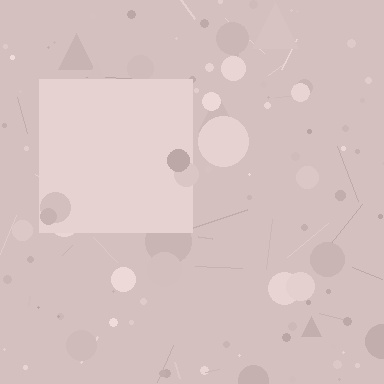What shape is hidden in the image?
A square is hidden in the image.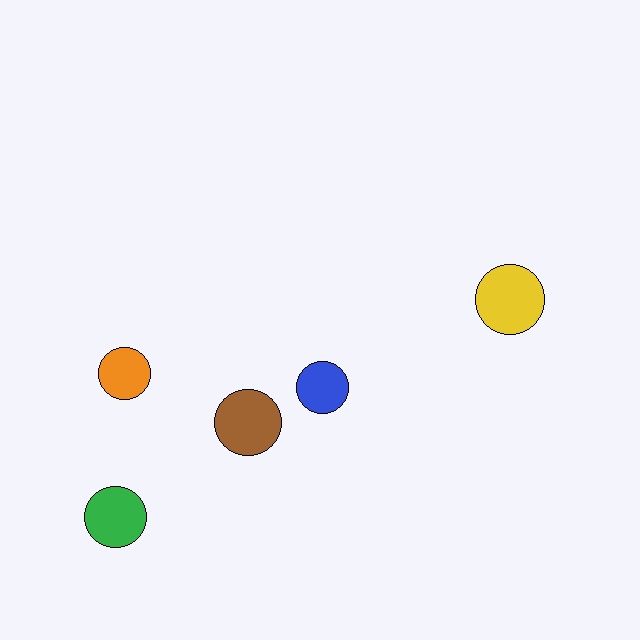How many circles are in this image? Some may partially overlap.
There are 5 circles.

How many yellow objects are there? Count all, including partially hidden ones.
There is 1 yellow object.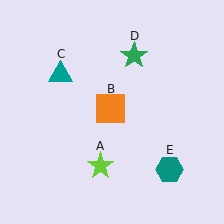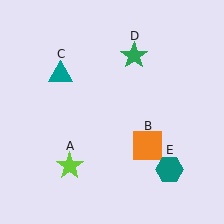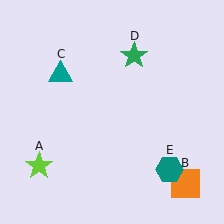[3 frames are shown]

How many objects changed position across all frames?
2 objects changed position: lime star (object A), orange square (object B).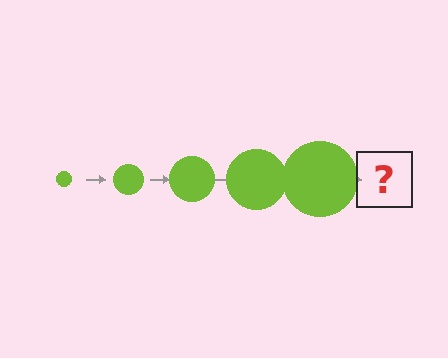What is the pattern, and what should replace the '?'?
The pattern is that the circle gets progressively larger each step. The '?' should be a lime circle, larger than the previous one.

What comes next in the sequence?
The next element should be a lime circle, larger than the previous one.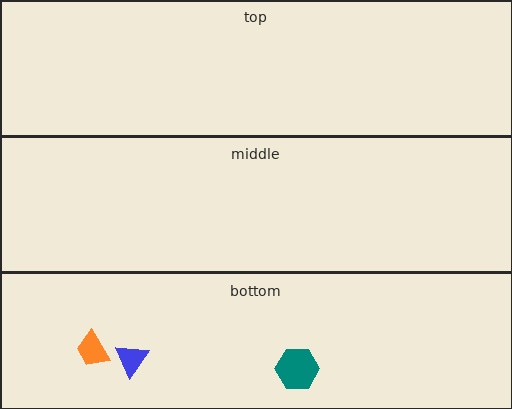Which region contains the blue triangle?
The bottom region.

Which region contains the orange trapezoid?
The bottom region.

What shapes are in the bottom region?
The orange trapezoid, the blue triangle, the teal hexagon.